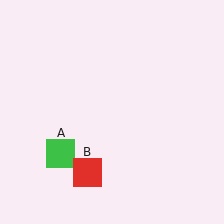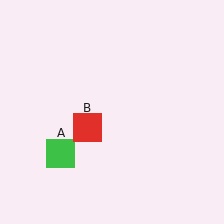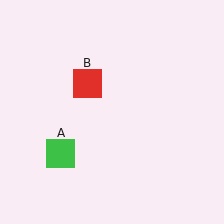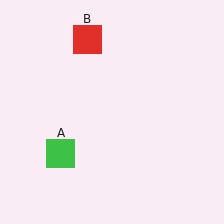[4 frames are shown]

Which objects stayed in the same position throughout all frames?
Green square (object A) remained stationary.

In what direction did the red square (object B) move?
The red square (object B) moved up.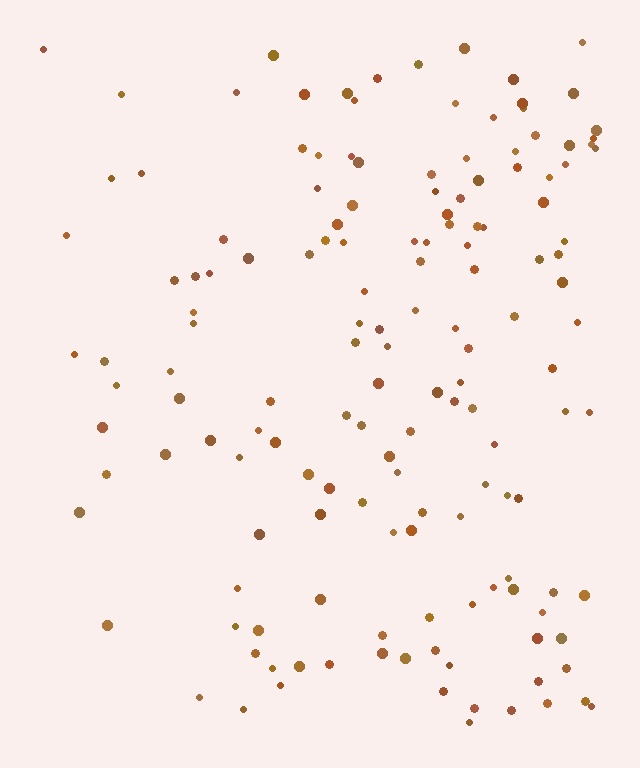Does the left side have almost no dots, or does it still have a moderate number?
Still a moderate number, just noticeably fewer than the right.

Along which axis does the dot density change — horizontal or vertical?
Horizontal.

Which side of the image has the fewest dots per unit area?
The left.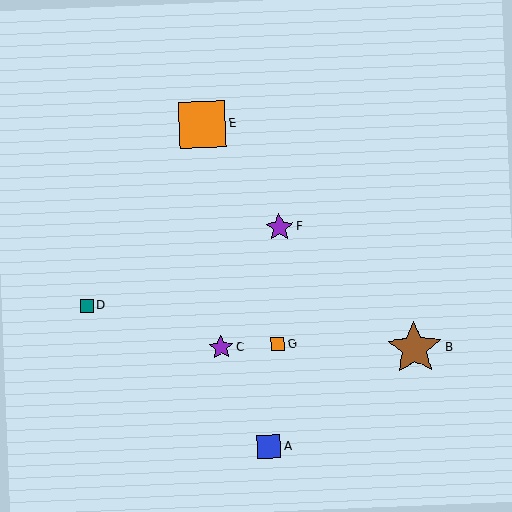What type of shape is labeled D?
Shape D is a teal square.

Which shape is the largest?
The brown star (labeled B) is the largest.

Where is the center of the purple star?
The center of the purple star is at (279, 228).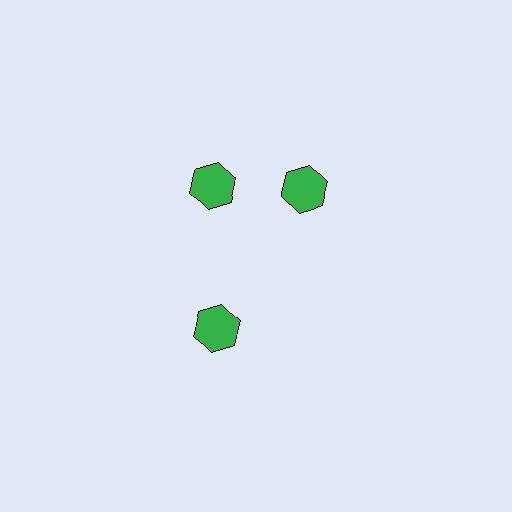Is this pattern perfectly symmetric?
No. The 3 green hexagons are arranged in a ring, but one element near the 3 o'clock position is rotated out of alignment along the ring, breaking the 3-fold rotational symmetry.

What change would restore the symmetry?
The symmetry would be restored by rotating it back into even spacing with its neighbors so that all 3 hexagons sit at equal angles and equal distance from the center.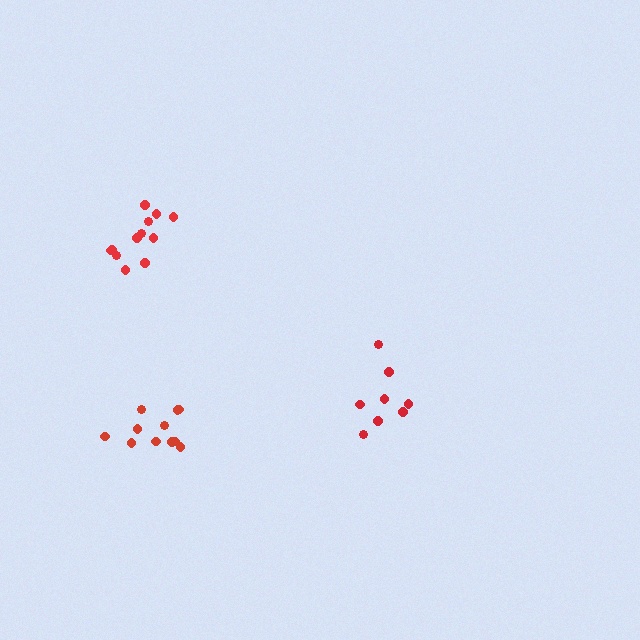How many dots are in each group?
Group 1: 12 dots, Group 2: 8 dots, Group 3: 11 dots (31 total).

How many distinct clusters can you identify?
There are 3 distinct clusters.